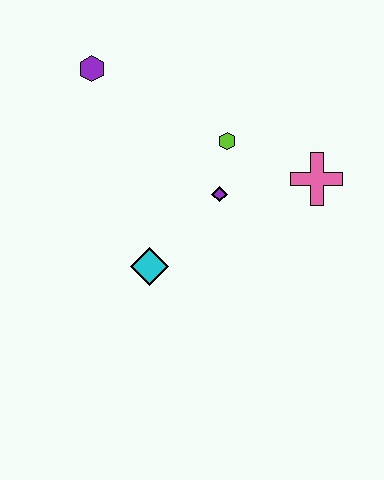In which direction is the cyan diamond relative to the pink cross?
The cyan diamond is to the left of the pink cross.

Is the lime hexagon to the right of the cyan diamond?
Yes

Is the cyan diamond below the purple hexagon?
Yes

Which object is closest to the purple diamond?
The lime hexagon is closest to the purple diamond.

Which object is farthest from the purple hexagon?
The pink cross is farthest from the purple hexagon.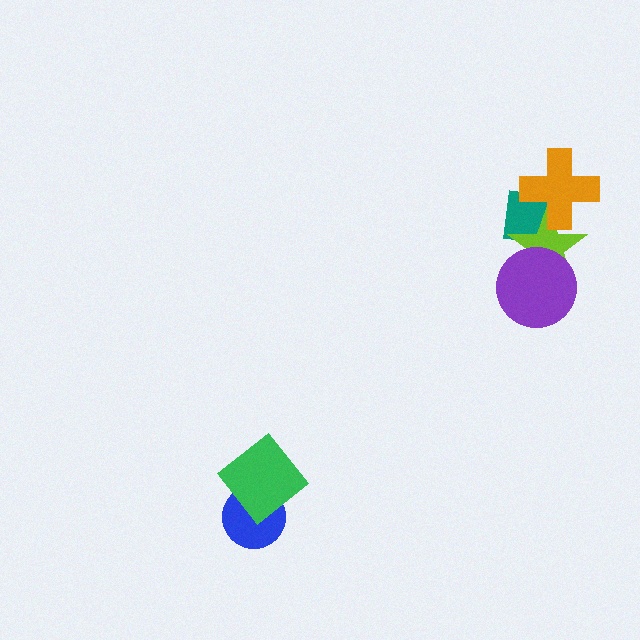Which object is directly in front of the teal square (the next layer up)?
The lime star is directly in front of the teal square.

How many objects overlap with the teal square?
2 objects overlap with the teal square.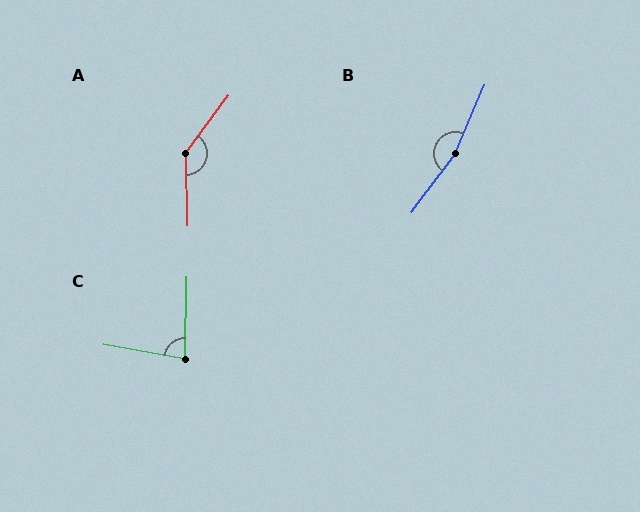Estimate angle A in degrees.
Approximately 142 degrees.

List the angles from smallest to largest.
C (80°), A (142°), B (167°).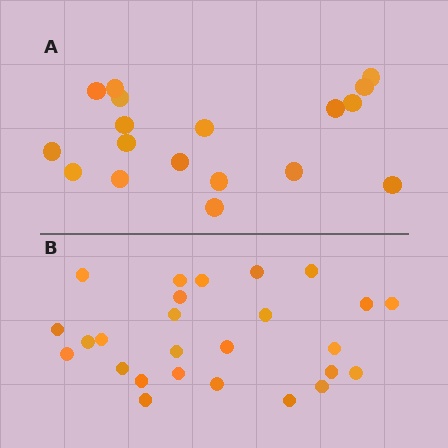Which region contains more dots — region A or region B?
Region B (the bottom region) has more dots.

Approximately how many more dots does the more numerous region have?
Region B has roughly 8 or so more dots than region A.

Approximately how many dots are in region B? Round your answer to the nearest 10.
About 30 dots. (The exact count is 26, which rounds to 30.)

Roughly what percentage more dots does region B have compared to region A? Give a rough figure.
About 45% more.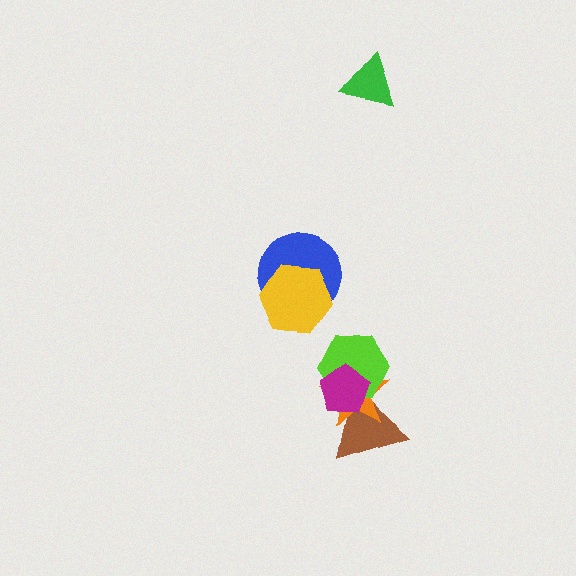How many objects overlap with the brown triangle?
3 objects overlap with the brown triangle.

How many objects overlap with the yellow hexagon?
1 object overlaps with the yellow hexagon.